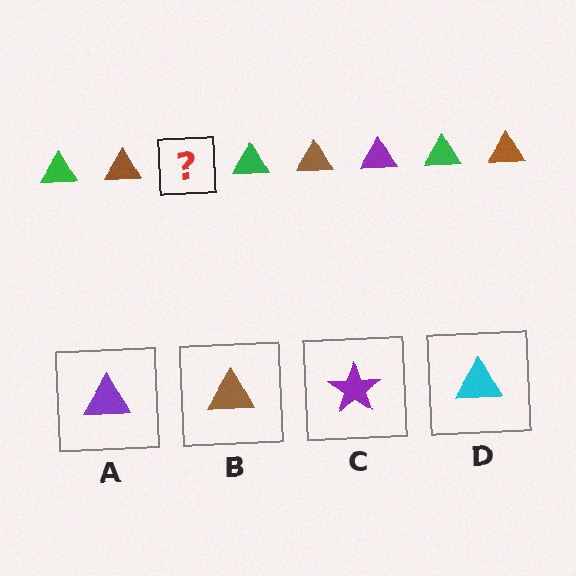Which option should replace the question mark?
Option A.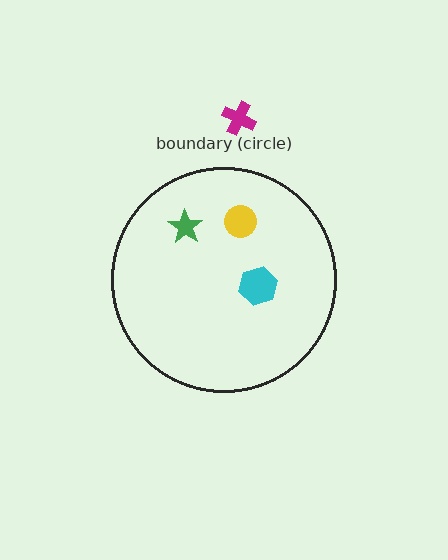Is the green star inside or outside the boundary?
Inside.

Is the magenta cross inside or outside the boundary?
Outside.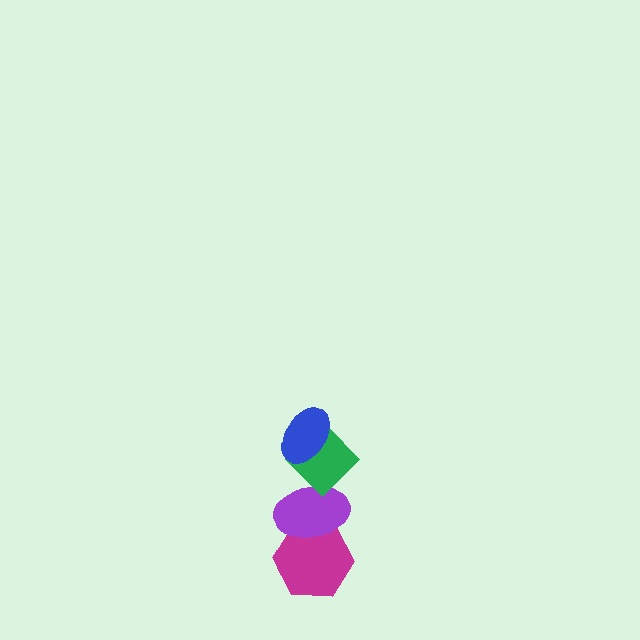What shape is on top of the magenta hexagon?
The purple ellipse is on top of the magenta hexagon.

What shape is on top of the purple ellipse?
The green diamond is on top of the purple ellipse.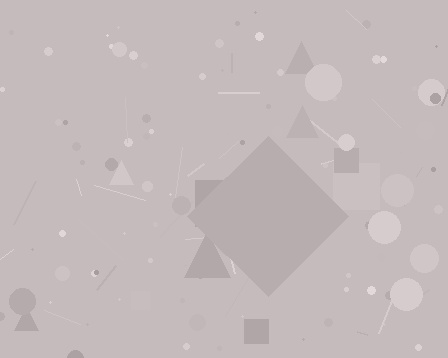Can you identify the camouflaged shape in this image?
The camouflaged shape is a diamond.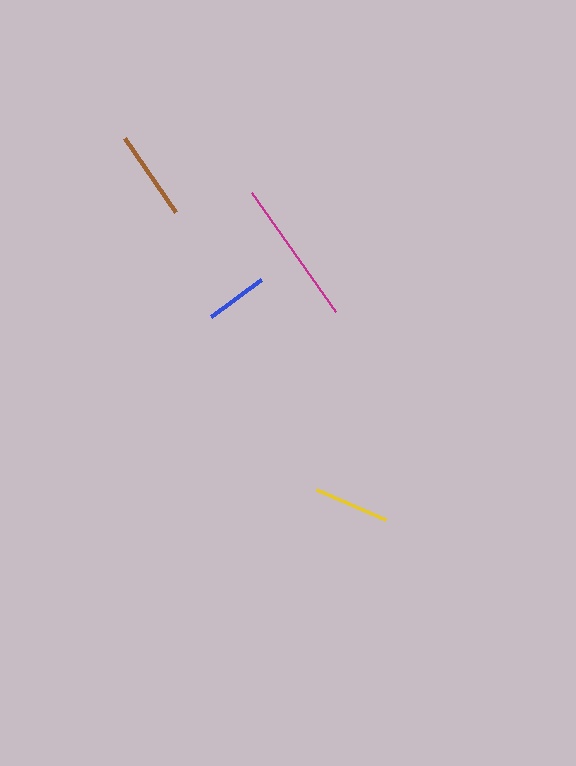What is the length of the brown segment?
The brown segment is approximately 89 pixels long.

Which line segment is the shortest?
The blue line is the shortest at approximately 63 pixels.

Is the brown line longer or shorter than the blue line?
The brown line is longer than the blue line.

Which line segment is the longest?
The magenta line is the longest at approximately 146 pixels.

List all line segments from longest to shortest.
From longest to shortest: magenta, brown, yellow, blue.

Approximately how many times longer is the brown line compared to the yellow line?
The brown line is approximately 1.2 times the length of the yellow line.